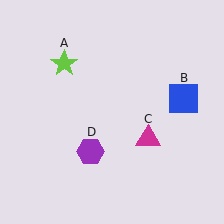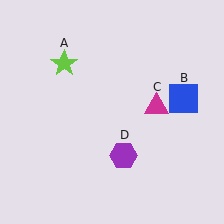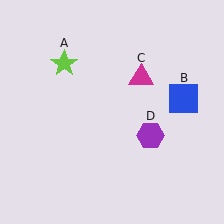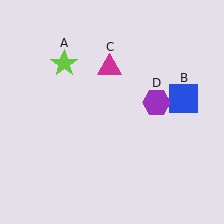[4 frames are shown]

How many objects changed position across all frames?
2 objects changed position: magenta triangle (object C), purple hexagon (object D).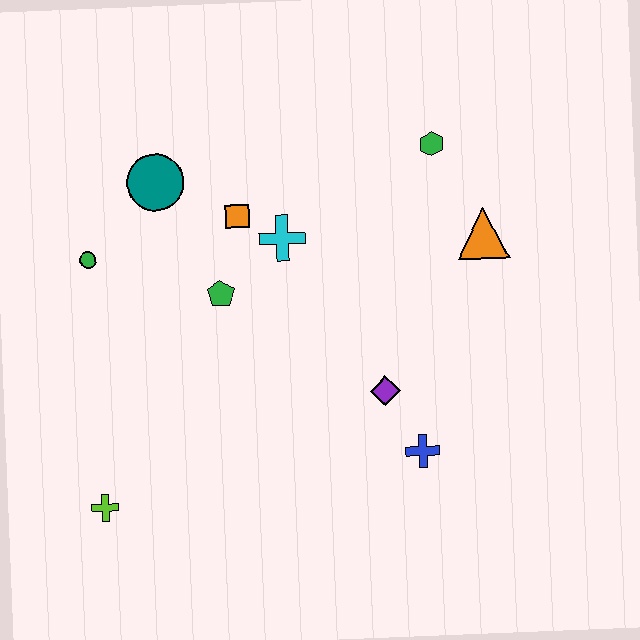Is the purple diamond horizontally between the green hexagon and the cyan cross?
Yes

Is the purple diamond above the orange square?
No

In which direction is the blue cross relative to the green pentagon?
The blue cross is to the right of the green pentagon.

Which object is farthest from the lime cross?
The green hexagon is farthest from the lime cross.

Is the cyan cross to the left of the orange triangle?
Yes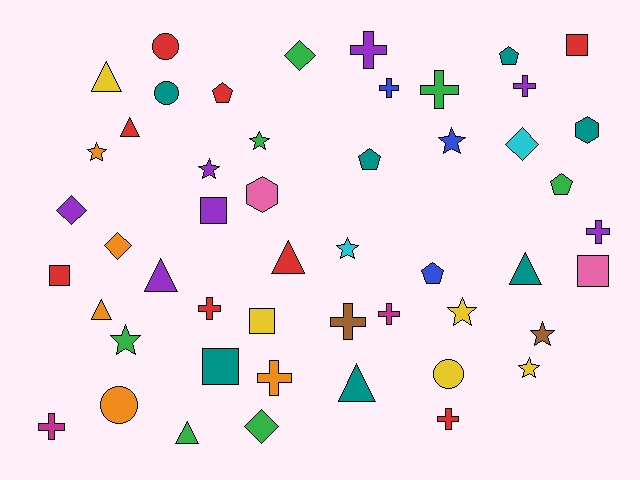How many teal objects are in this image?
There are 7 teal objects.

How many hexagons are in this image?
There are 2 hexagons.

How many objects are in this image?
There are 50 objects.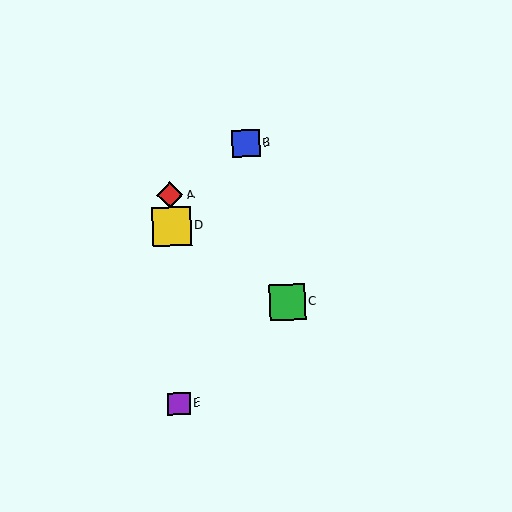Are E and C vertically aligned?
No, E is at x≈179 and C is at x≈287.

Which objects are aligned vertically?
Objects A, D, E are aligned vertically.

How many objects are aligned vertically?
3 objects (A, D, E) are aligned vertically.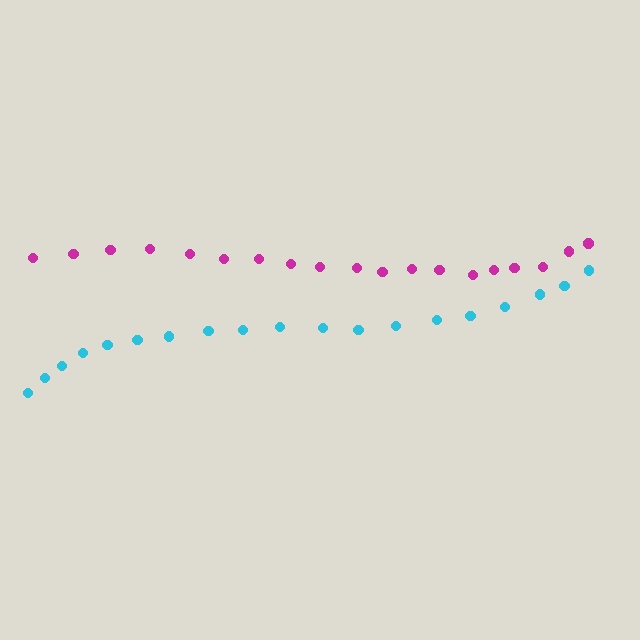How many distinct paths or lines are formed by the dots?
There are 2 distinct paths.